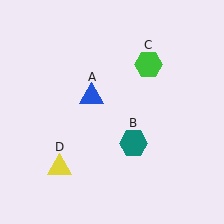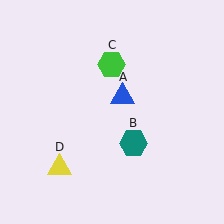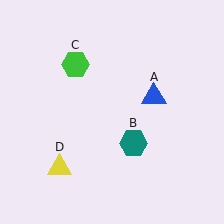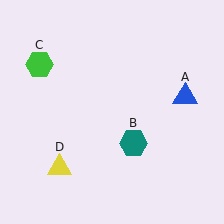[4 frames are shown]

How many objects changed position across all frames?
2 objects changed position: blue triangle (object A), green hexagon (object C).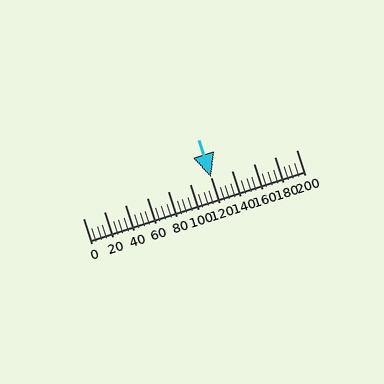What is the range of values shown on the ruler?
The ruler shows values from 0 to 200.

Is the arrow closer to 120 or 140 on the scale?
The arrow is closer to 120.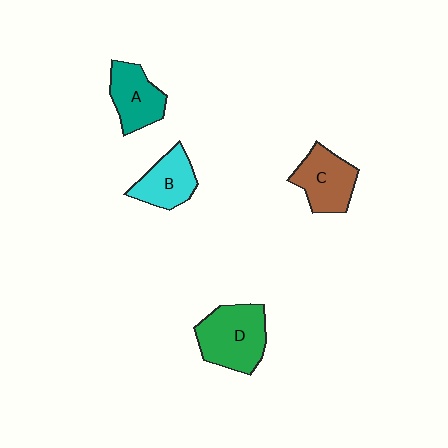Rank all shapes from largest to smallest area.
From largest to smallest: D (green), C (brown), A (teal), B (cyan).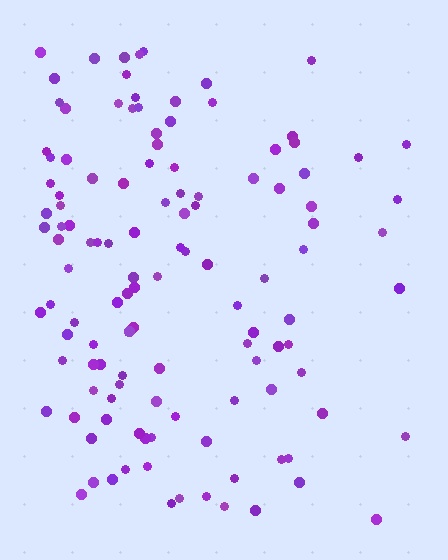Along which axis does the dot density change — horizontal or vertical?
Horizontal.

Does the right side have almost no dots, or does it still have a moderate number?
Still a moderate number, just noticeably fewer than the left.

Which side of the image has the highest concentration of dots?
The left.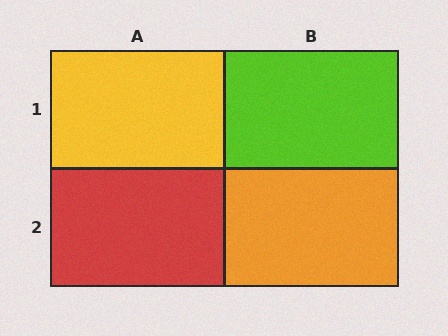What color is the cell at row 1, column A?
Yellow.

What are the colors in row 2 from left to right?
Red, orange.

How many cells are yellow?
1 cell is yellow.